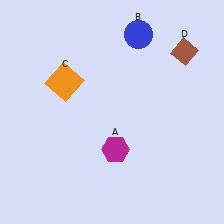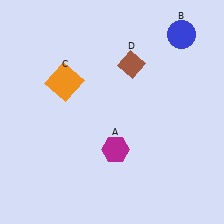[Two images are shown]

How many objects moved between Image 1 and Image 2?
2 objects moved between the two images.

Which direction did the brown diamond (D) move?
The brown diamond (D) moved left.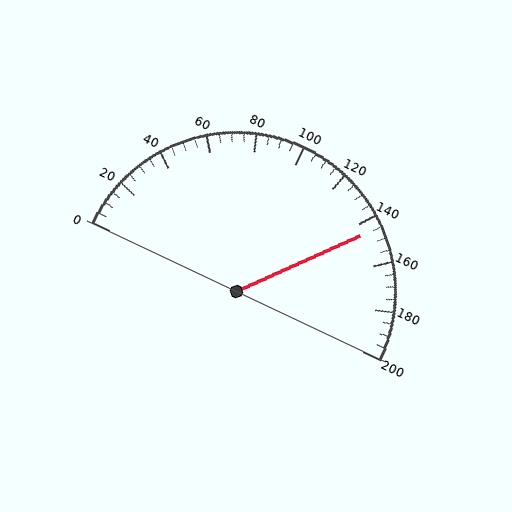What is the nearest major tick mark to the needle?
The nearest major tick mark is 140.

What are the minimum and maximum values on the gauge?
The gauge ranges from 0 to 200.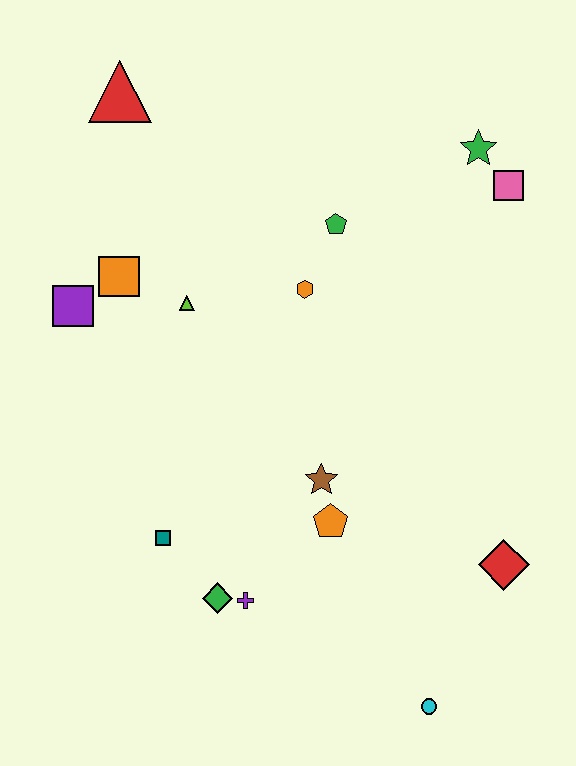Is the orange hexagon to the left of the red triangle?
No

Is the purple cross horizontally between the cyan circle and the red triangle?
Yes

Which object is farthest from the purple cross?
The red triangle is farthest from the purple cross.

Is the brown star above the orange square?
No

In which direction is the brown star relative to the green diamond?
The brown star is above the green diamond.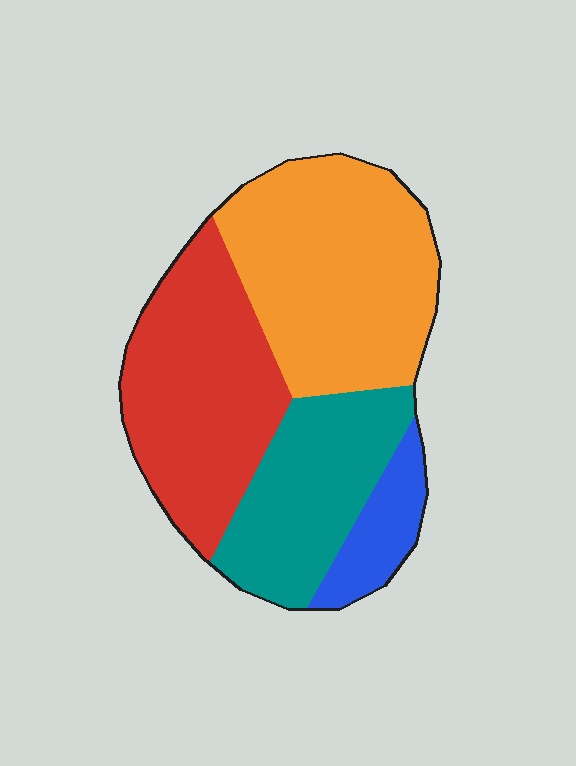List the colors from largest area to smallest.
From largest to smallest: orange, red, teal, blue.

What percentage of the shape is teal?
Teal takes up about one quarter (1/4) of the shape.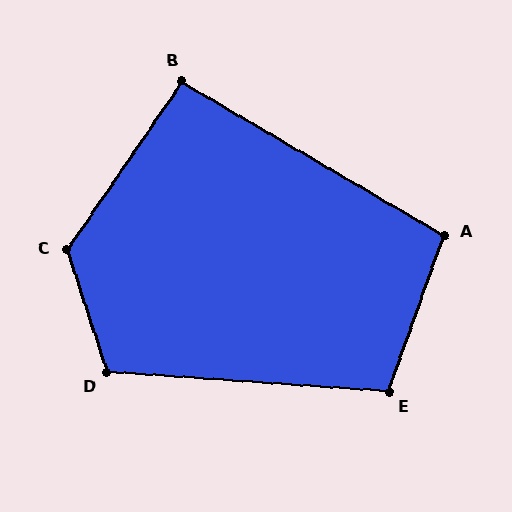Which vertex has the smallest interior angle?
B, at approximately 94 degrees.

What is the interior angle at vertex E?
Approximately 106 degrees (obtuse).